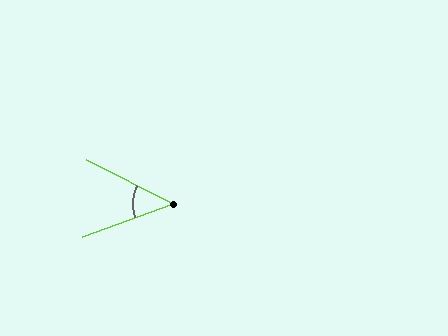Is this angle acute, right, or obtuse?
It is acute.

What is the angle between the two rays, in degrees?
Approximately 46 degrees.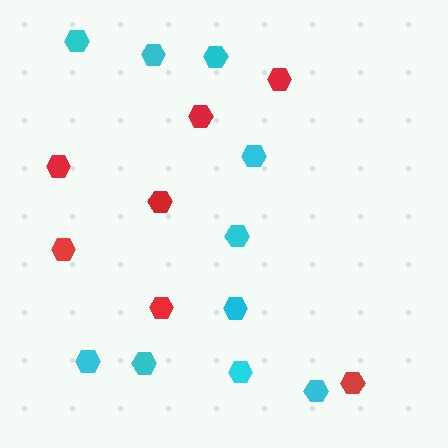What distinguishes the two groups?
There are 2 groups: one group of cyan hexagons (10) and one group of red hexagons (7).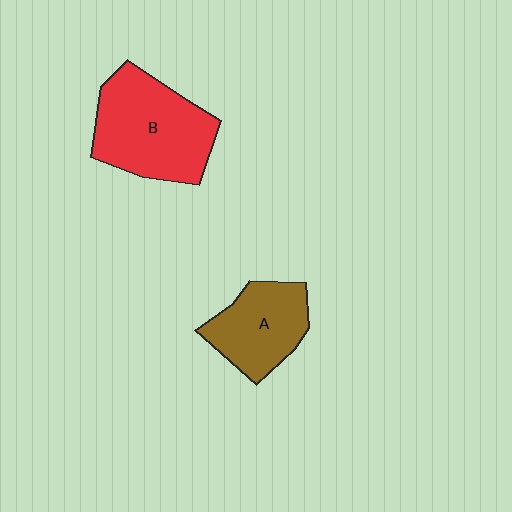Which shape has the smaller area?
Shape A (brown).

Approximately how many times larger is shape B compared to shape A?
Approximately 1.5 times.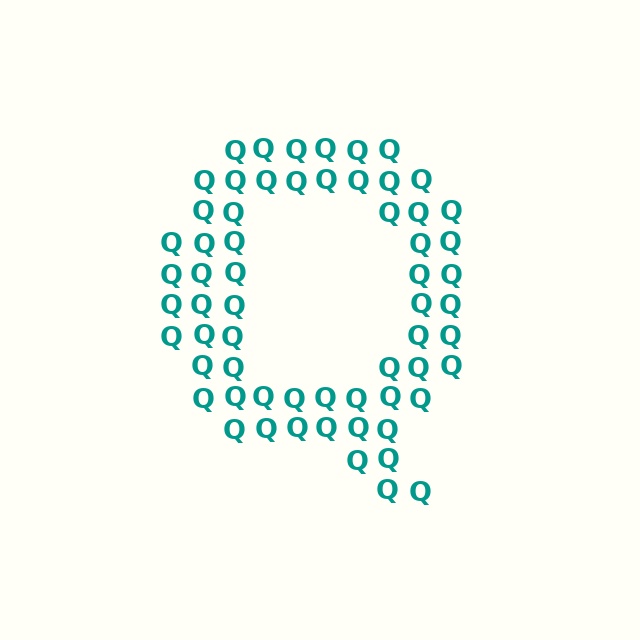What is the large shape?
The large shape is the letter Q.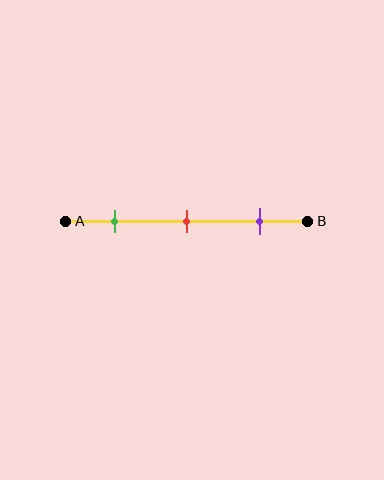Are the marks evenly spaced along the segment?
Yes, the marks are approximately evenly spaced.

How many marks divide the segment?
There are 3 marks dividing the segment.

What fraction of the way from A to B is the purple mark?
The purple mark is approximately 80% (0.8) of the way from A to B.